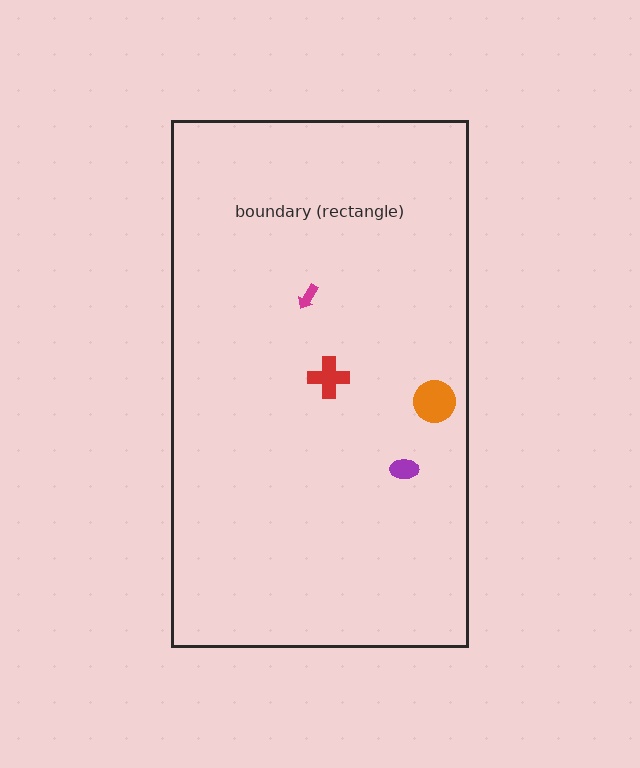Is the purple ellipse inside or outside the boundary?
Inside.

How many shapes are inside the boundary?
4 inside, 0 outside.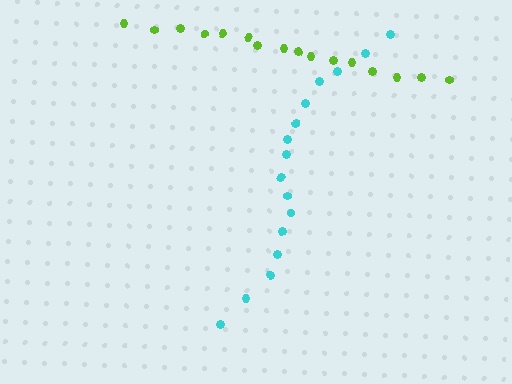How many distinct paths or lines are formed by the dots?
There are 2 distinct paths.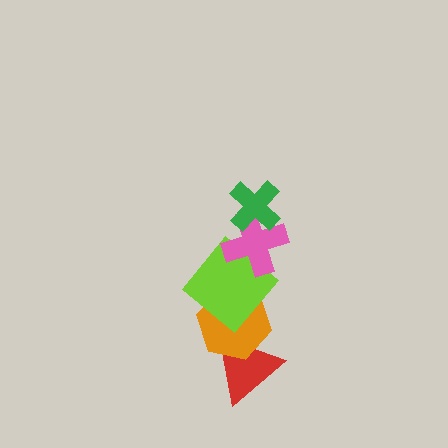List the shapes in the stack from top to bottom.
From top to bottom: the green cross, the pink cross, the lime diamond, the orange hexagon, the red triangle.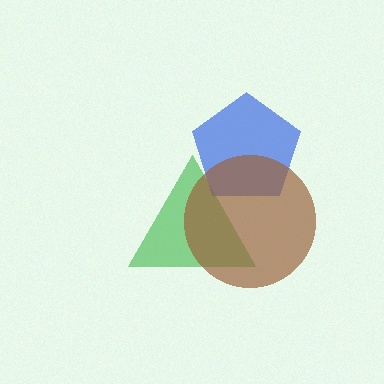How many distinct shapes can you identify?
There are 3 distinct shapes: a green triangle, a blue pentagon, a brown circle.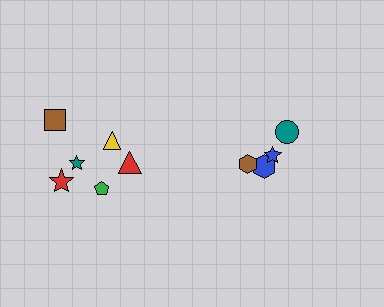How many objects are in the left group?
There are 6 objects.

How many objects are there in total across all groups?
There are 10 objects.